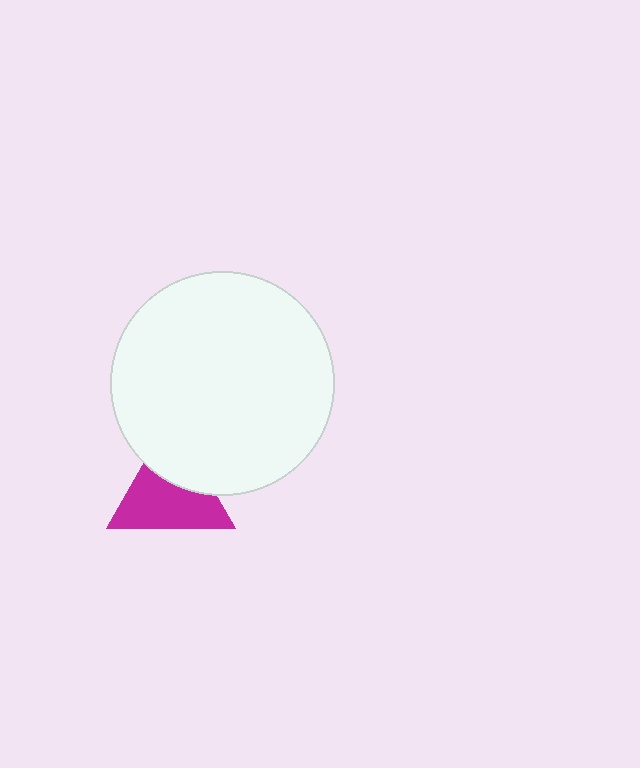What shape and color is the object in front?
The object in front is a white circle.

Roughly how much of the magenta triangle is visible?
Most of it is visible (roughly 65%).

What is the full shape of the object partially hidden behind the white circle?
The partially hidden object is a magenta triangle.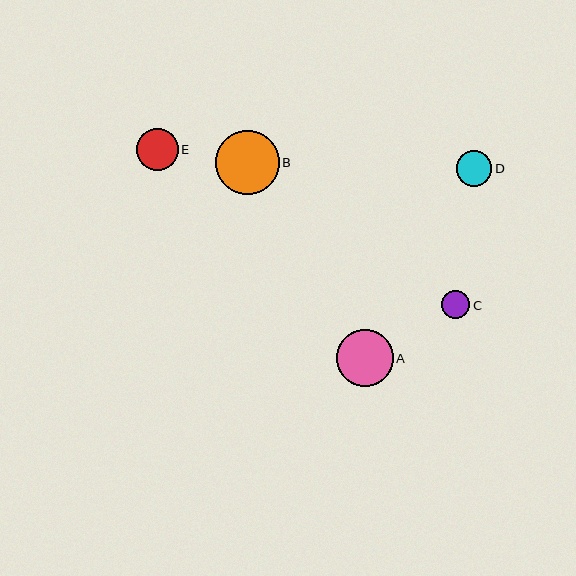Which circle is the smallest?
Circle C is the smallest with a size of approximately 28 pixels.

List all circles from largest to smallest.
From largest to smallest: B, A, E, D, C.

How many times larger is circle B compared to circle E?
Circle B is approximately 1.5 times the size of circle E.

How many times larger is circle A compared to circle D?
Circle A is approximately 1.6 times the size of circle D.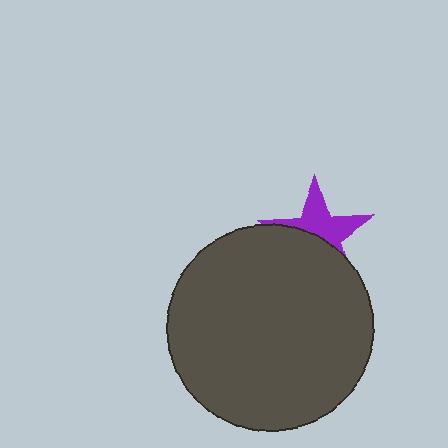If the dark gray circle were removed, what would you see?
You would see the complete purple star.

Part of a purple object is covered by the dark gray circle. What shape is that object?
It is a star.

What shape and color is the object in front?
The object in front is a dark gray circle.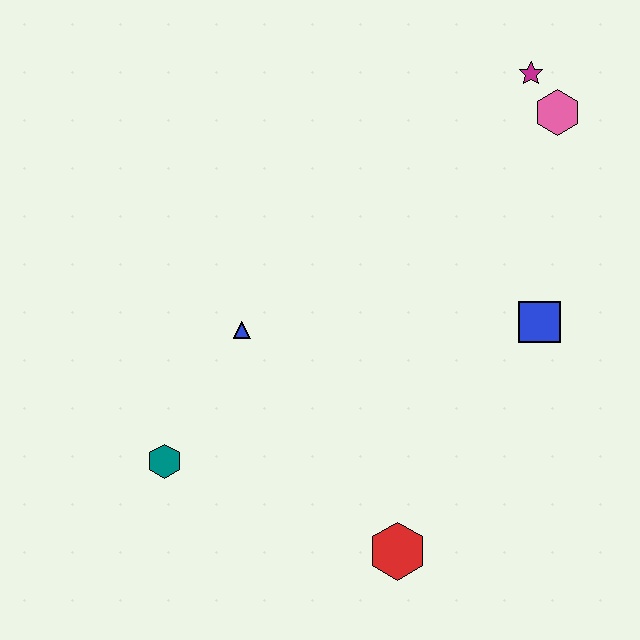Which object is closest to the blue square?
The pink hexagon is closest to the blue square.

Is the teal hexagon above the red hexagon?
Yes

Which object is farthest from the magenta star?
The teal hexagon is farthest from the magenta star.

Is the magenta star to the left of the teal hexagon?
No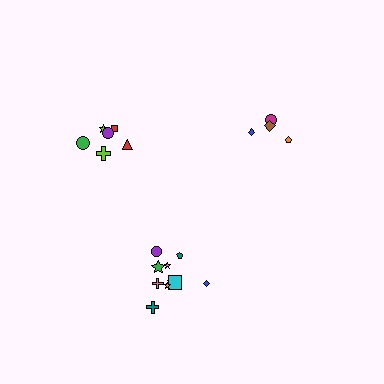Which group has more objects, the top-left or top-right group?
The top-left group.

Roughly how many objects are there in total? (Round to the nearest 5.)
Roughly 20 objects in total.